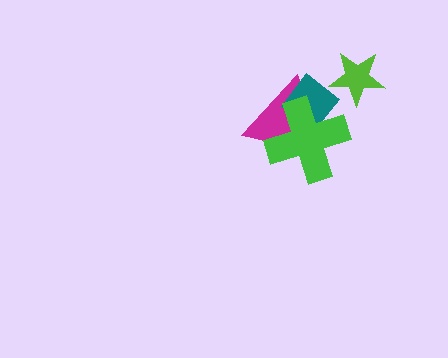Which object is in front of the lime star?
The teal diamond is in front of the lime star.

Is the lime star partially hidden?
Yes, it is partially covered by another shape.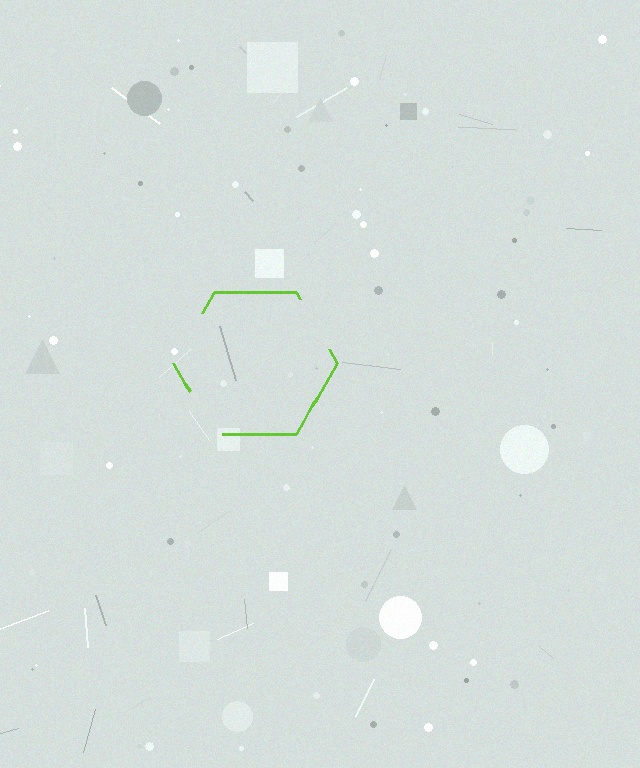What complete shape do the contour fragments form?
The contour fragments form a hexagon.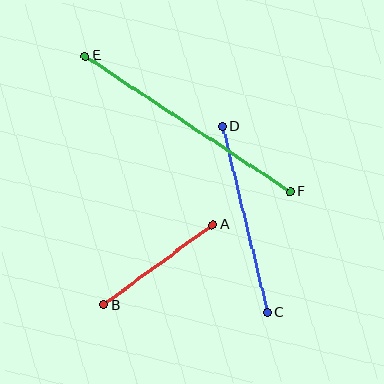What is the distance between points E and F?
The distance is approximately 246 pixels.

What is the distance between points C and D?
The distance is approximately 192 pixels.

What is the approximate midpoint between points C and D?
The midpoint is at approximately (245, 219) pixels.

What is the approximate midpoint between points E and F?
The midpoint is at approximately (188, 124) pixels.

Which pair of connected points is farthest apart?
Points E and F are farthest apart.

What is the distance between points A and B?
The distance is approximately 136 pixels.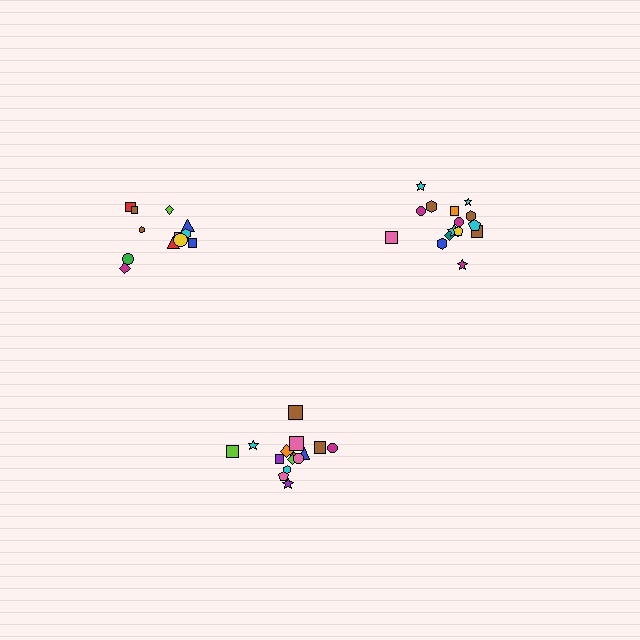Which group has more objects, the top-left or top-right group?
The top-right group.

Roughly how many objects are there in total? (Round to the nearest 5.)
Roughly 40 objects in total.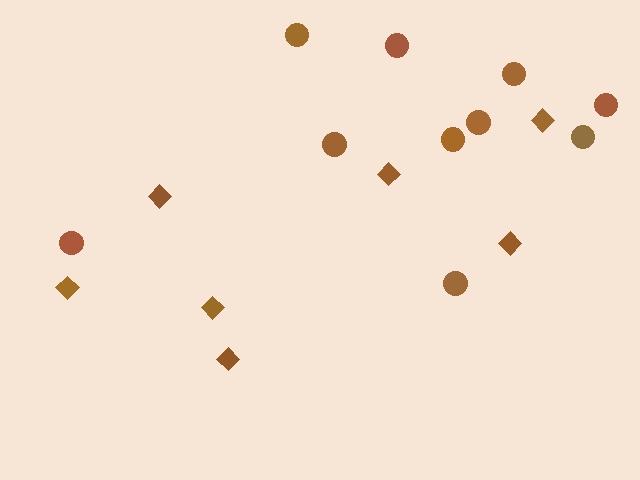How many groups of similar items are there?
There are 2 groups: one group of diamonds (7) and one group of circles (10).